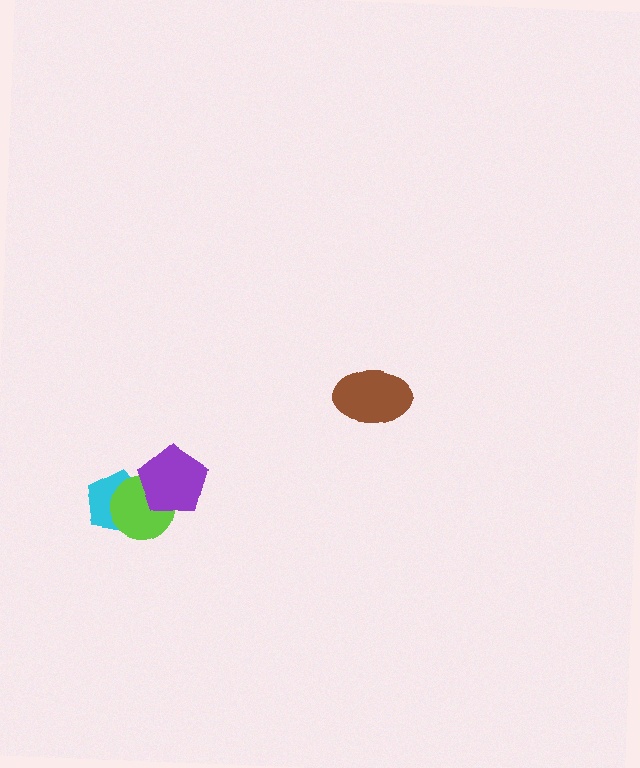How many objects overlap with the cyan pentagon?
2 objects overlap with the cyan pentagon.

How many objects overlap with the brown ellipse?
0 objects overlap with the brown ellipse.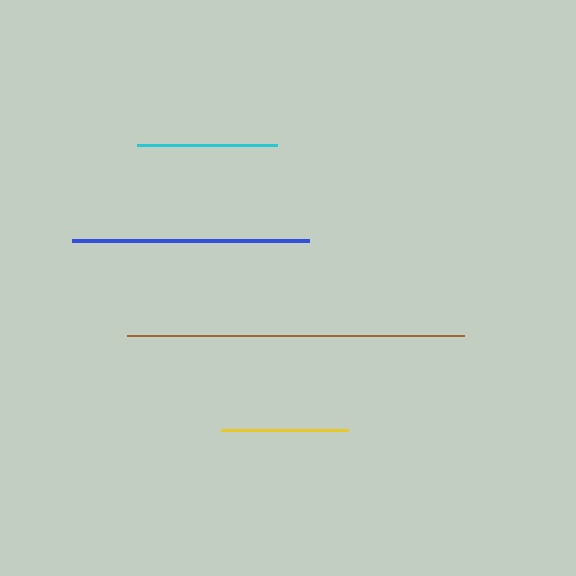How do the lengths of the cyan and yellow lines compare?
The cyan and yellow lines are approximately the same length.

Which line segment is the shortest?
The yellow line is the shortest at approximately 127 pixels.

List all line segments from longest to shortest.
From longest to shortest: brown, blue, cyan, yellow.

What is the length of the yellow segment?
The yellow segment is approximately 127 pixels long.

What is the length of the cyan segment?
The cyan segment is approximately 139 pixels long.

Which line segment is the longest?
The brown line is the longest at approximately 337 pixels.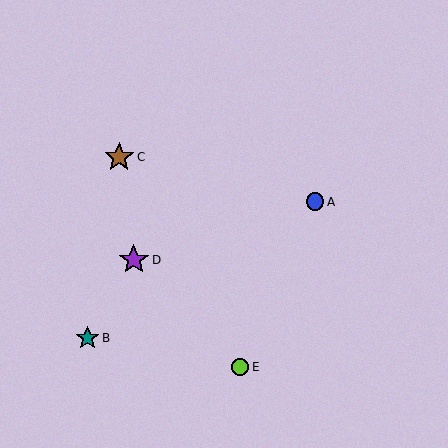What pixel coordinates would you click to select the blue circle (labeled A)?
Click at (315, 202) to select the blue circle A.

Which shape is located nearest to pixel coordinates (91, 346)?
The teal star (labeled B) at (87, 338) is nearest to that location.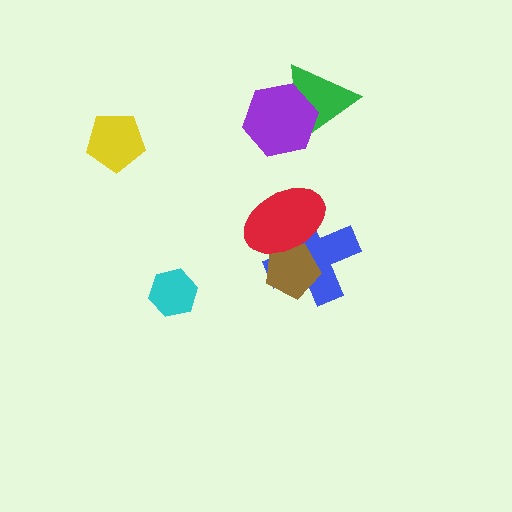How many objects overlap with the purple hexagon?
1 object overlaps with the purple hexagon.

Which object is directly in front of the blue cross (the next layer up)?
The brown pentagon is directly in front of the blue cross.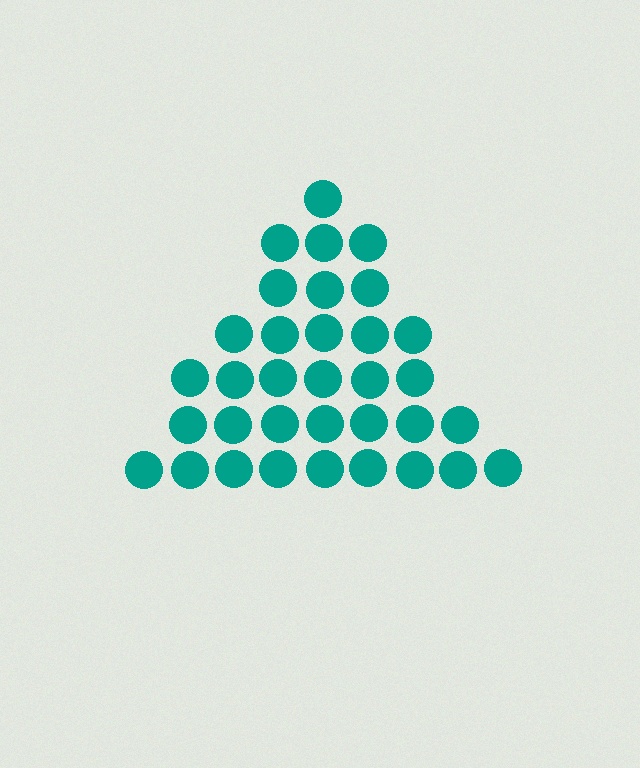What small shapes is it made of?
It is made of small circles.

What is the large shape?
The large shape is a triangle.